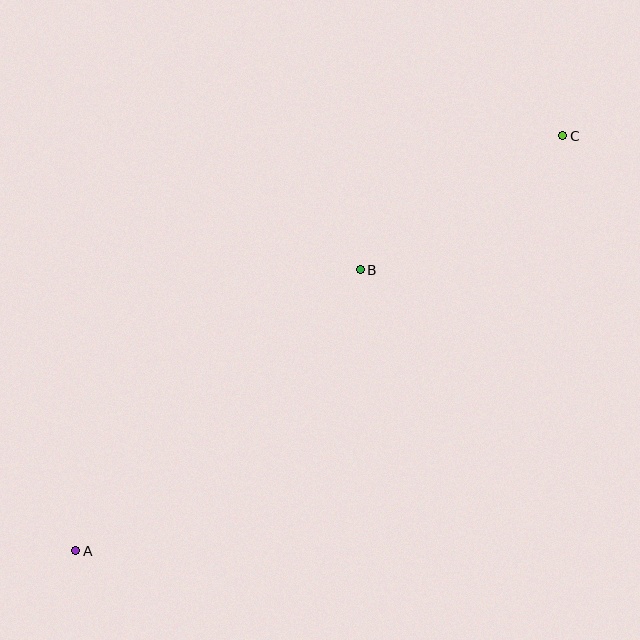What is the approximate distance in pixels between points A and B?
The distance between A and B is approximately 400 pixels.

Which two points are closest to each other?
Points B and C are closest to each other.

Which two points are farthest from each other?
Points A and C are farthest from each other.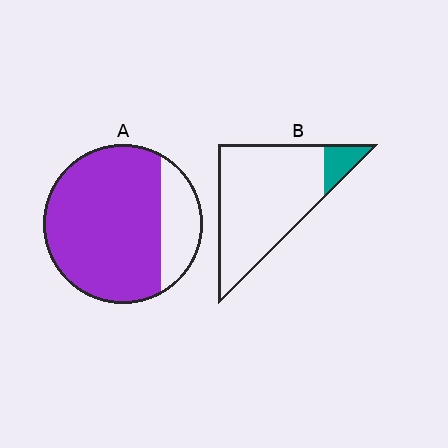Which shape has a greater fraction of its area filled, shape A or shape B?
Shape A.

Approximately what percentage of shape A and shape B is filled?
A is approximately 80% and B is approximately 10%.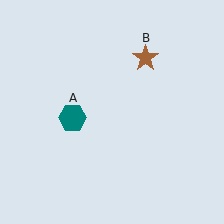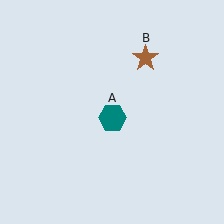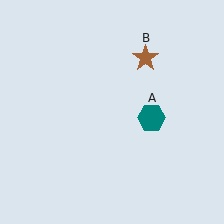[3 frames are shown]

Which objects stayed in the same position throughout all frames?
Brown star (object B) remained stationary.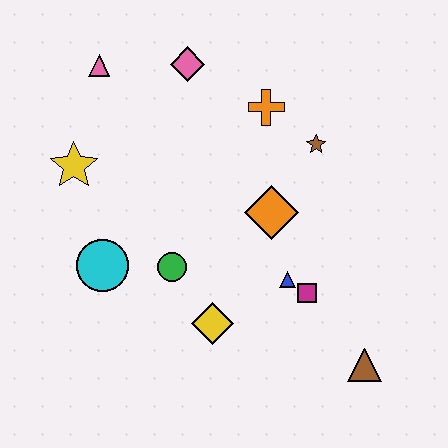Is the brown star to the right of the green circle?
Yes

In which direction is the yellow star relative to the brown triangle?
The yellow star is to the left of the brown triangle.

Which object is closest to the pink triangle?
The pink diamond is closest to the pink triangle.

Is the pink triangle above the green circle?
Yes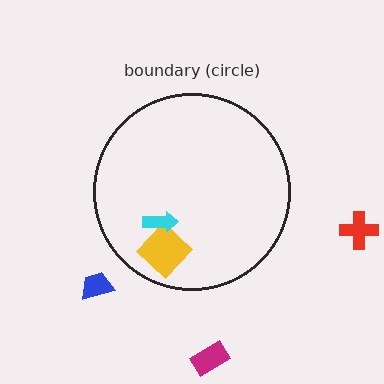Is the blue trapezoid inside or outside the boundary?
Outside.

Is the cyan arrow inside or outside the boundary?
Inside.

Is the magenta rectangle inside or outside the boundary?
Outside.